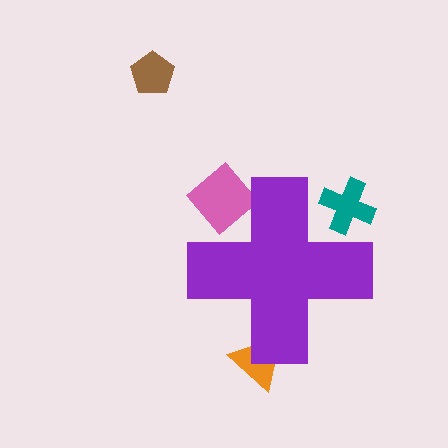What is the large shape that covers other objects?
A purple cross.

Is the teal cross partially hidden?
Yes, the teal cross is partially hidden behind the purple cross.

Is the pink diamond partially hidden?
Yes, the pink diamond is partially hidden behind the purple cross.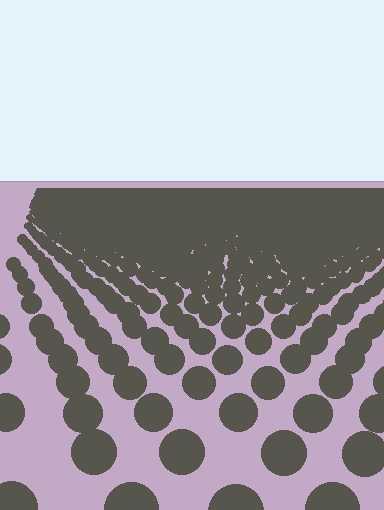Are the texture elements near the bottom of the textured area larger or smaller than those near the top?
Larger. Near the bottom, elements are closer to the viewer and appear at a bigger on-screen size.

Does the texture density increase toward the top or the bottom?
Density increases toward the top.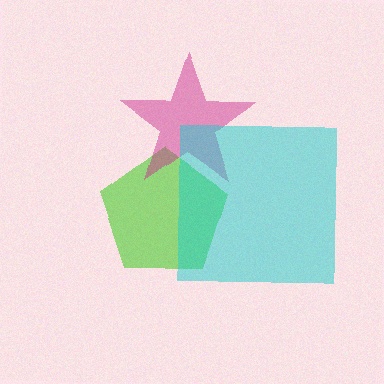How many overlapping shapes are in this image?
There are 3 overlapping shapes in the image.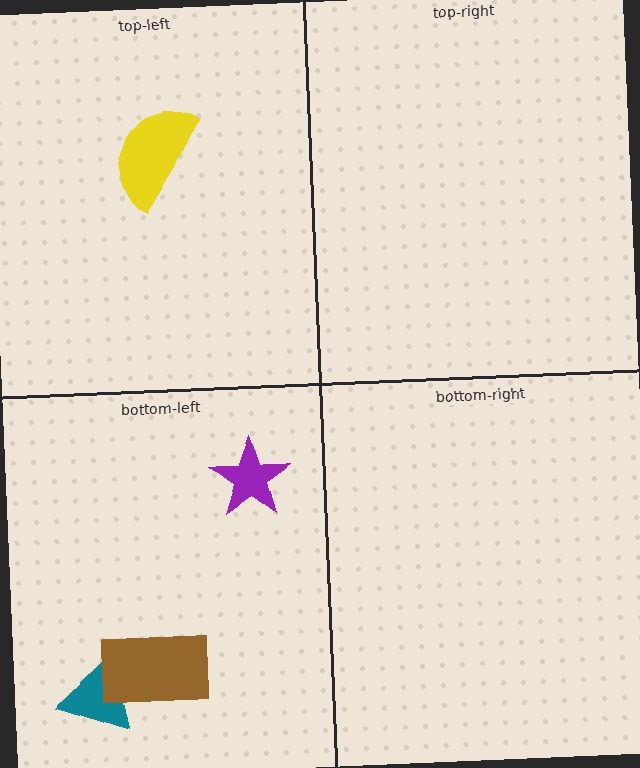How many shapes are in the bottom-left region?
3.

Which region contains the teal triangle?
The bottom-left region.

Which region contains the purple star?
The bottom-left region.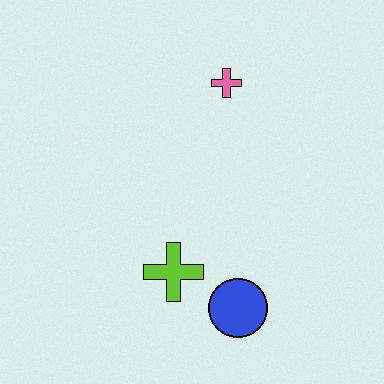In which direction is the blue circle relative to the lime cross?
The blue circle is to the right of the lime cross.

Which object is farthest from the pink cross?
The blue circle is farthest from the pink cross.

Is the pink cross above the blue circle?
Yes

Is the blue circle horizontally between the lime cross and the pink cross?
No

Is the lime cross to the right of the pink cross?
No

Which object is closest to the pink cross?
The lime cross is closest to the pink cross.